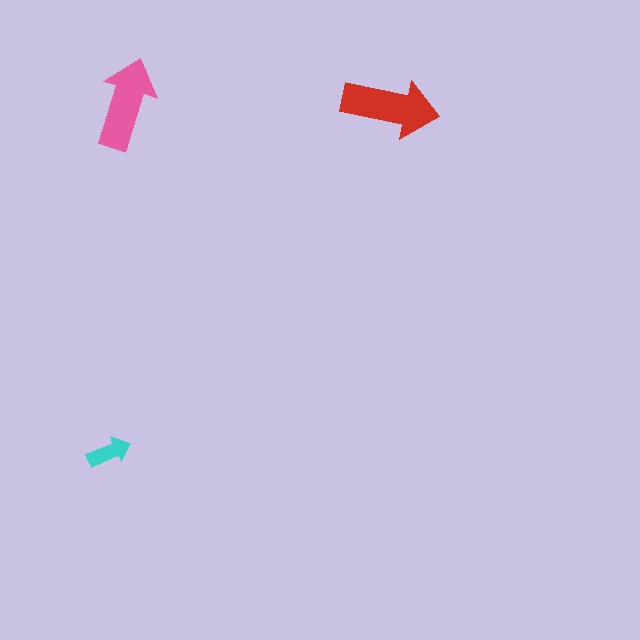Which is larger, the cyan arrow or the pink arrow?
The pink one.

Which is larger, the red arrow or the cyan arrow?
The red one.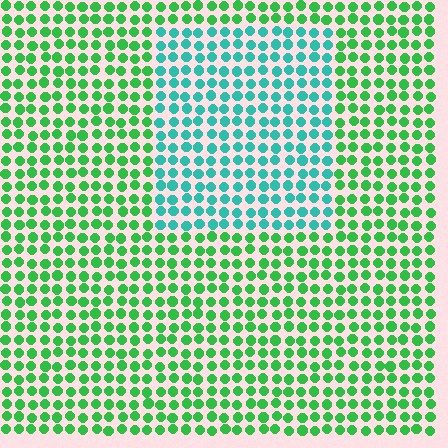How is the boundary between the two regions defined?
The boundary is defined purely by a slight shift in hue (about 44 degrees). Spacing, size, and orientation are identical on both sides.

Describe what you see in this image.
The image is filled with small green elements in a uniform arrangement. A rectangle-shaped region is visible where the elements are tinted to a slightly different hue, forming a subtle color boundary.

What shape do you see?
I see a rectangle.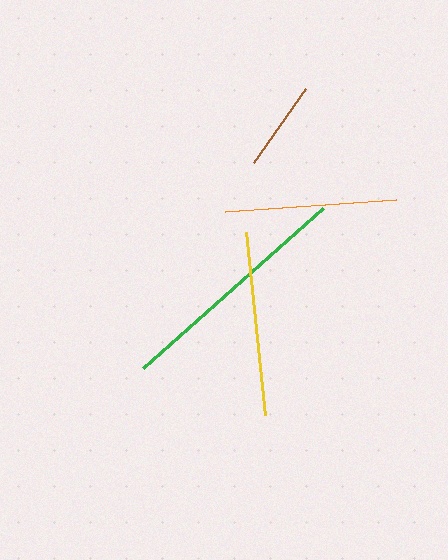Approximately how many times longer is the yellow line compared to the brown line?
The yellow line is approximately 2.0 times the length of the brown line.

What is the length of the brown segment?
The brown segment is approximately 91 pixels long.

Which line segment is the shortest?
The brown line is the shortest at approximately 91 pixels.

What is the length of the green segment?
The green segment is approximately 241 pixels long.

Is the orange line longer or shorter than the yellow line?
The yellow line is longer than the orange line.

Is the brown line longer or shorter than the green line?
The green line is longer than the brown line.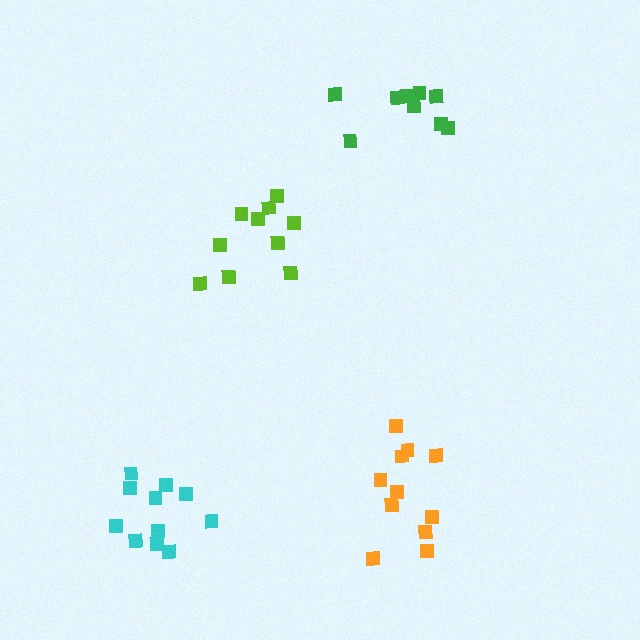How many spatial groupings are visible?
There are 4 spatial groupings.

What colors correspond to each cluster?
The clusters are colored: lime, cyan, orange, green.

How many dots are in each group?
Group 1: 10 dots, Group 2: 11 dots, Group 3: 11 dots, Group 4: 10 dots (42 total).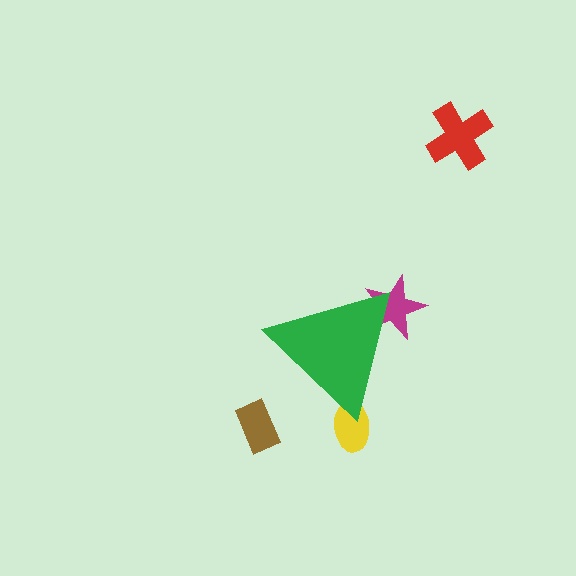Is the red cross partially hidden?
No, the red cross is fully visible.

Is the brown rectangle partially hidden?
No, the brown rectangle is fully visible.